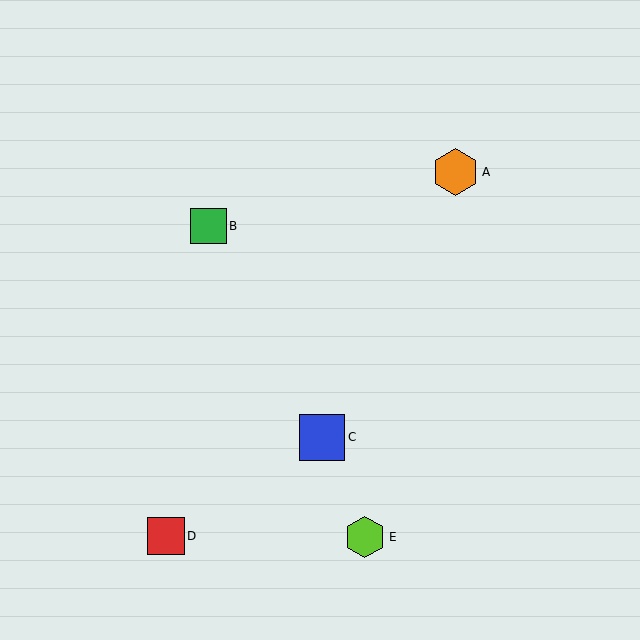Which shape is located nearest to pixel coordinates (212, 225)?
The green square (labeled B) at (208, 226) is nearest to that location.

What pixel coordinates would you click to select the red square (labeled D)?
Click at (166, 536) to select the red square D.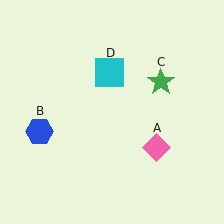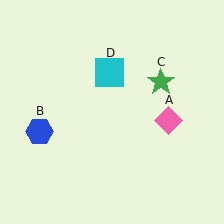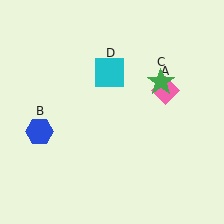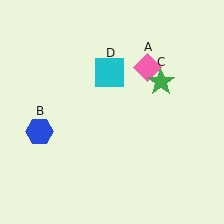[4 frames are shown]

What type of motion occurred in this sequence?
The pink diamond (object A) rotated counterclockwise around the center of the scene.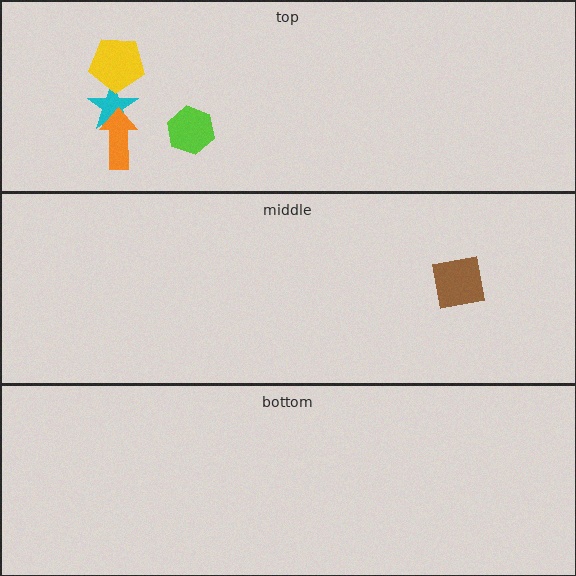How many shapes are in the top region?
4.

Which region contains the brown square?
The middle region.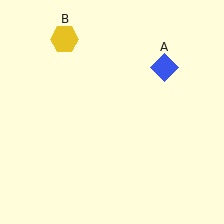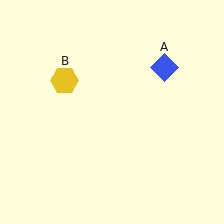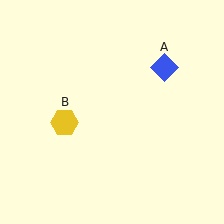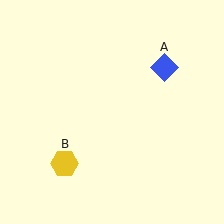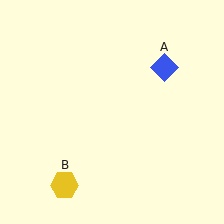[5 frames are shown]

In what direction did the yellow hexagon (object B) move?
The yellow hexagon (object B) moved down.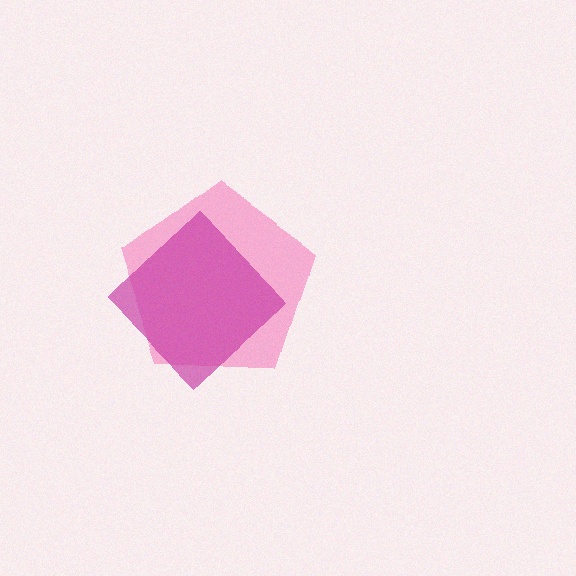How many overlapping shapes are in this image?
There are 2 overlapping shapes in the image.